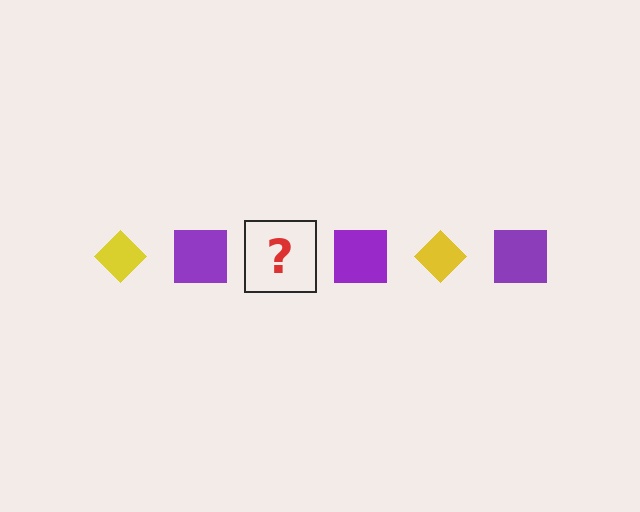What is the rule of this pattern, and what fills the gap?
The rule is that the pattern alternates between yellow diamond and purple square. The gap should be filled with a yellow diamond.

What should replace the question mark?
The question mark should be replaced with a yellow diamond.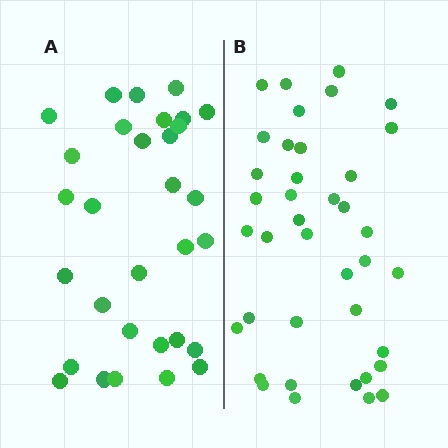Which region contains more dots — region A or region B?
Region B (the right region) has more dots.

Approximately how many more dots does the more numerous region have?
Region B has roughly 8 or so more dots than region A.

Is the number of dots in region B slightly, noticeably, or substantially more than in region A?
Region B has noticeably more, but not dramatically so. The ratio is roughly 1.3 to 1.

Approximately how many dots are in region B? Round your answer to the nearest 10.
About 40 dots. (The exact count is 39, which rounds to 40.)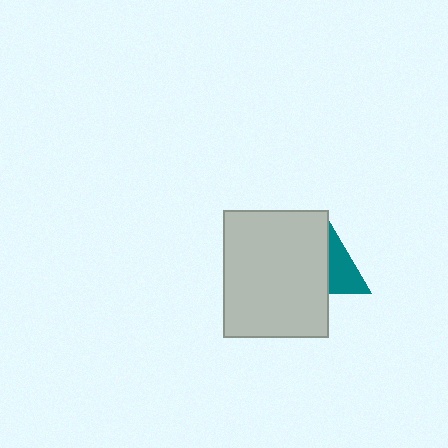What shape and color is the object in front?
The object in front is a light gray rectangle.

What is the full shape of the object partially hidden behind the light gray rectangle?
The partially hidden object is a teal triangle.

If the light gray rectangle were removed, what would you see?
You would see the complete teal triangle.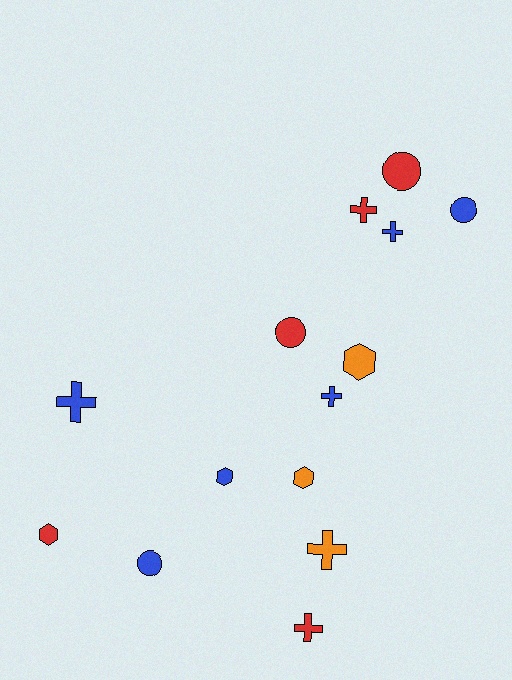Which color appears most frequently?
Blue, with 6 objects.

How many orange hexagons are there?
There are 2 orange hexagons.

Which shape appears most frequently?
Cross, with 6 objects.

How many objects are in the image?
There are 14 objects.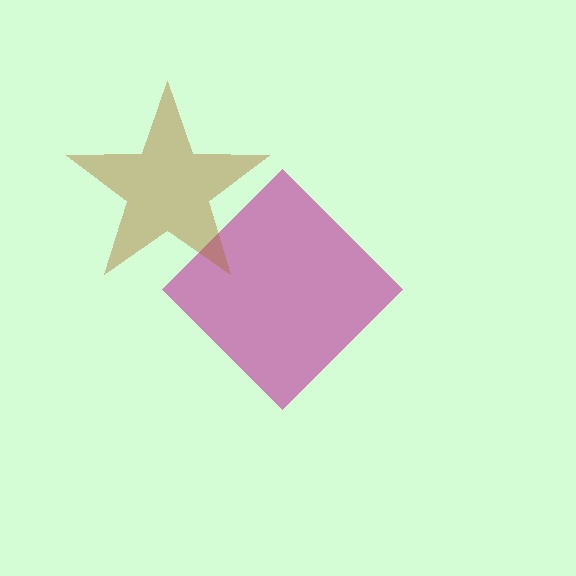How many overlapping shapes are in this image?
There are 2 overlapping shapes in the image.